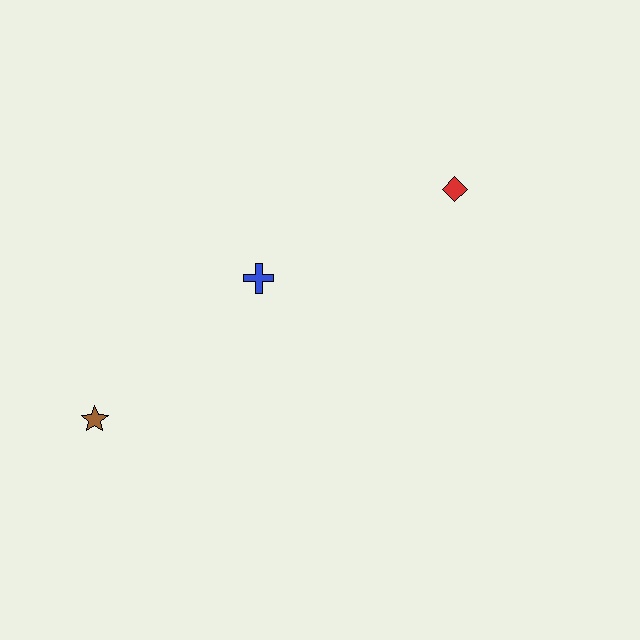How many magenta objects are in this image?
There are no magenta objects.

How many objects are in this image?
There are 3 objects.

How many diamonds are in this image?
There is 1 diamond.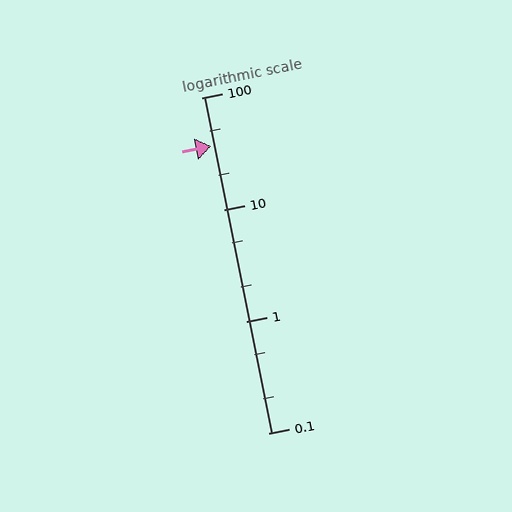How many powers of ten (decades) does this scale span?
The scale spans 3 decades, from 0.1 to 100.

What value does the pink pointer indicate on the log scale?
The pointer indicates approximately 37.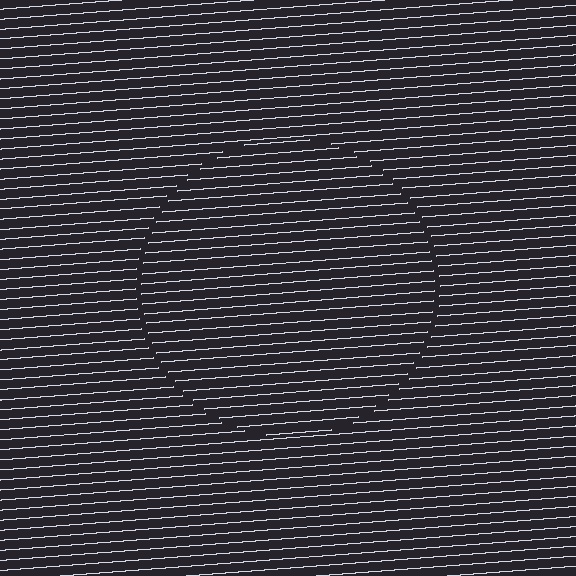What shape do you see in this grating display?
An illusory circle. The interior of the shape contains the same grating, shifted by half a period — the contour is defined by the phase discontinuity where line-ends from the inner and outer gratings abut.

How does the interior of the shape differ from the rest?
The interior of the shape contains the same grating, shifted by half a period — the contour is defined by the phase discontinuity where line-ends from the inner and outer gratings abut.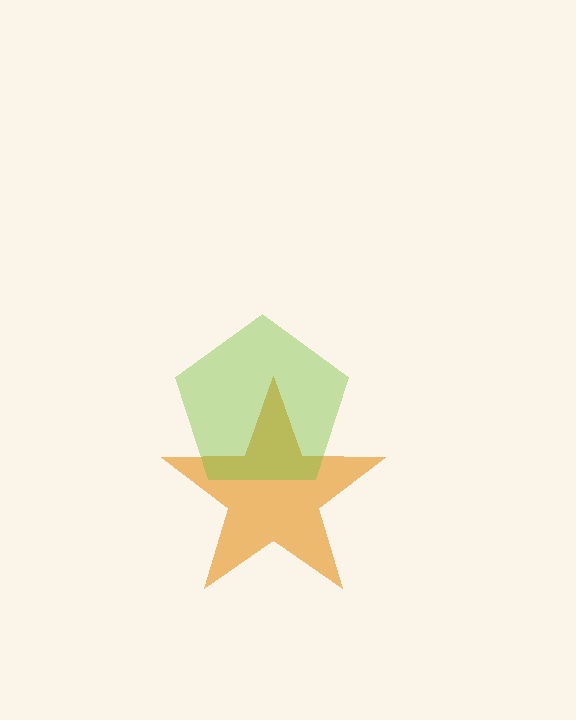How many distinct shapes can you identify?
There are 2 distinct shapes: an orange star, a lime pentagon.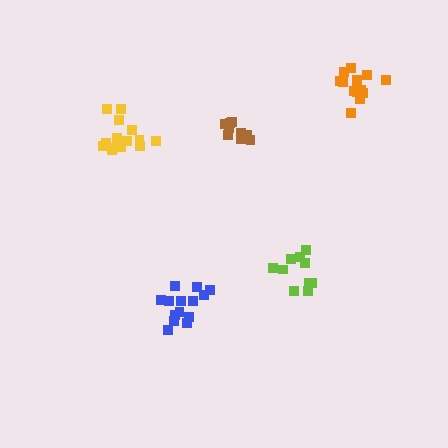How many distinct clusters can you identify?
There are 5 distinct clusters.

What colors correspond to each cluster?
The clusters are colored: yellow, brown, blue, lime, orange.